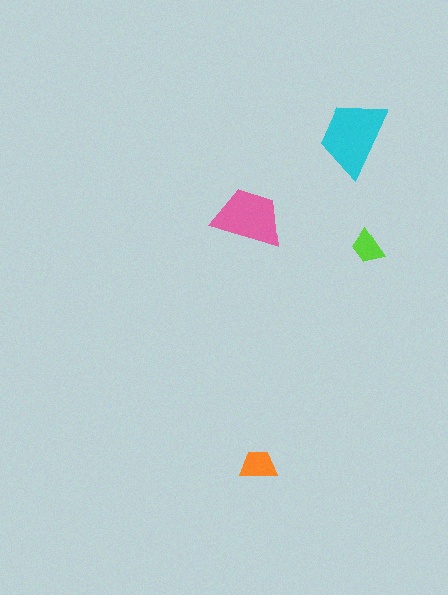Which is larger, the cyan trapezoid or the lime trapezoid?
The cyan one.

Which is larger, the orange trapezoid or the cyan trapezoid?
The cyan one.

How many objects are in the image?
There are 4 objects in the image.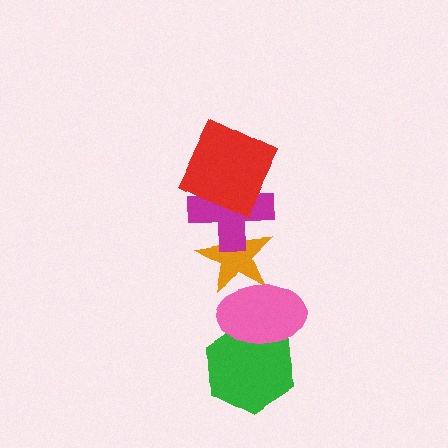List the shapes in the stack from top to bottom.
From top to bottom: the red square, the magenta cross, the orange star, the pink ellipse, the green hexagon.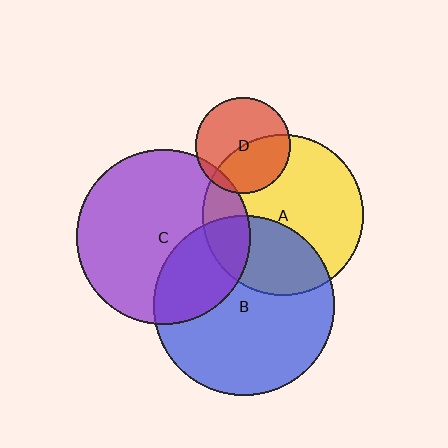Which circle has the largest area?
Circle B (blue).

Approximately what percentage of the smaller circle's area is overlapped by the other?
Approximately 45%.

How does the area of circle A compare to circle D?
Approximately 2.9 times.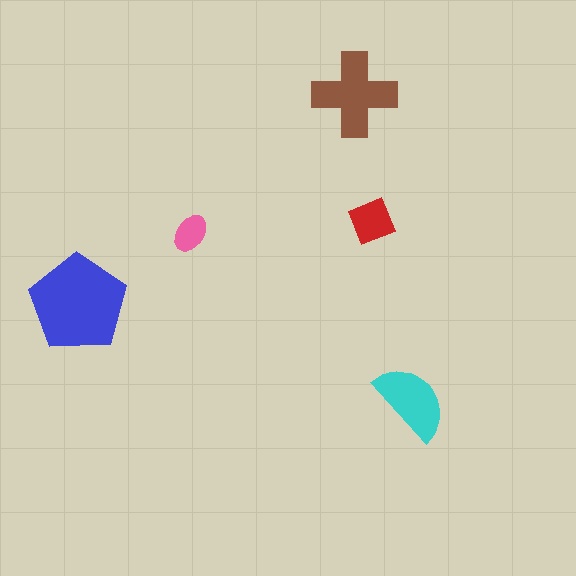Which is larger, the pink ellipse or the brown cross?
The brown cross.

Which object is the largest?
The blue pentagon.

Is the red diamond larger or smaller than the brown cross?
Smaller.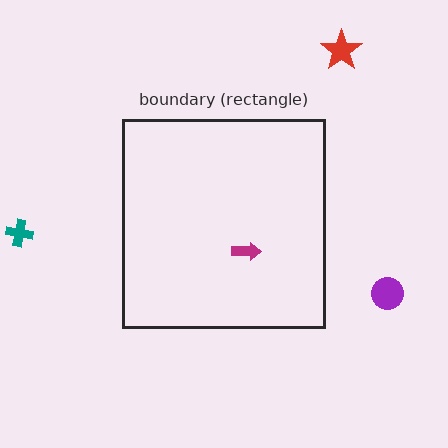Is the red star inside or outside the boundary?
Outside.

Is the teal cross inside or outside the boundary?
Outside.